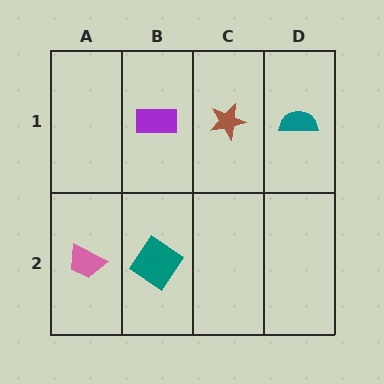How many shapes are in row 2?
2 shapes.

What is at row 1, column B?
A purple rectangle.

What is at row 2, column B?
A teal diamond.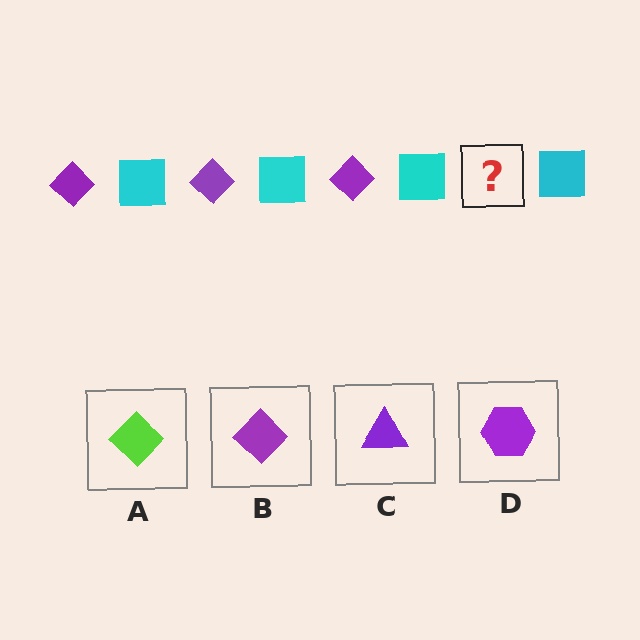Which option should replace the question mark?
Option B.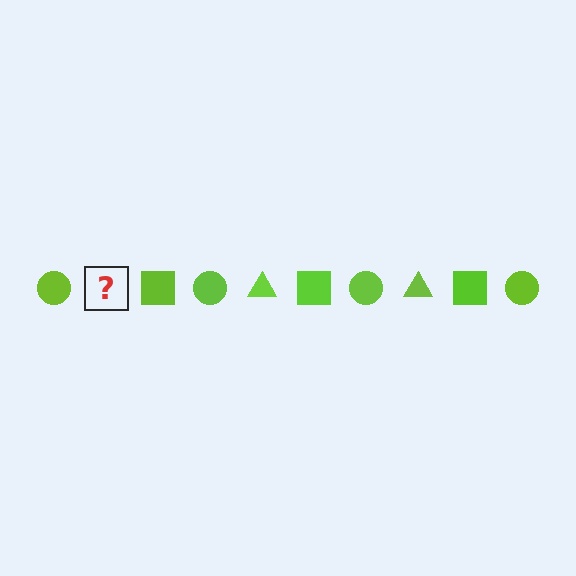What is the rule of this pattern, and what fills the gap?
The rule is that the pattern cycles through circle, triangle, square shapes in lime. The gap should be filled with a lime triangle.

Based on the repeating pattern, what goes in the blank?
The blank should be a lime triangle.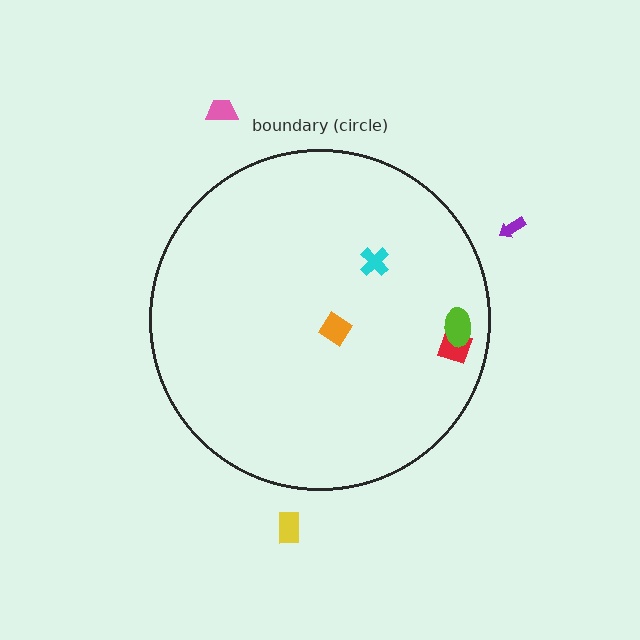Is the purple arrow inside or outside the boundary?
Outside.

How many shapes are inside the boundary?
4 inside, 3 outside.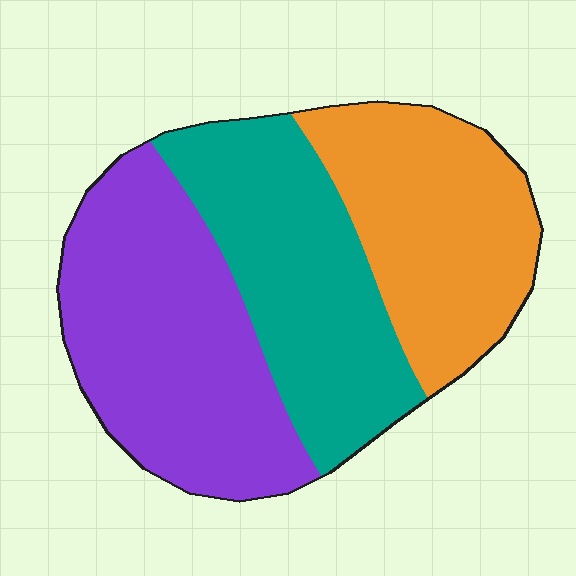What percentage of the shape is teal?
Teal covers about 30% of the shape.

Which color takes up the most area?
Purple, at roughly 40%.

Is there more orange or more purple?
Purple.